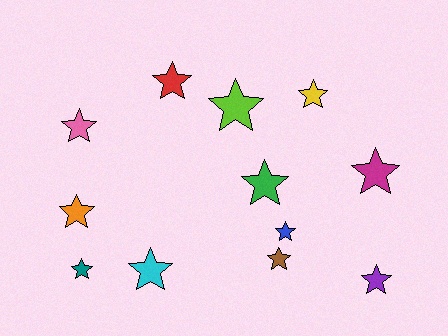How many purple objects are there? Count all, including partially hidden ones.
There is 1 purple object.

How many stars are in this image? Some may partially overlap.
There are 12 stars.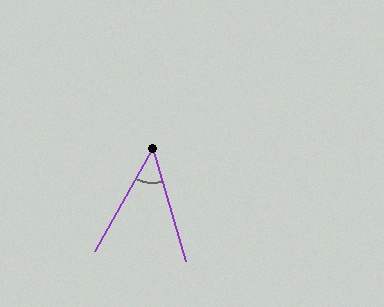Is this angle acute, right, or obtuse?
It is acute.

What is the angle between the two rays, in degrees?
Approximately 45 degrees.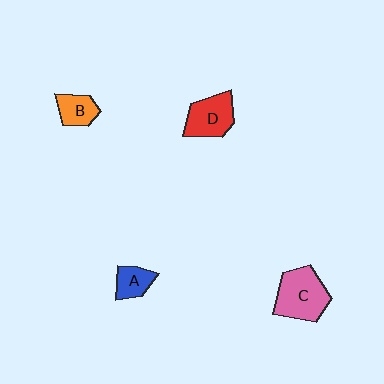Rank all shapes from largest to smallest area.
From largest to smallest: C (pink), D (red), B (orange), A (blue).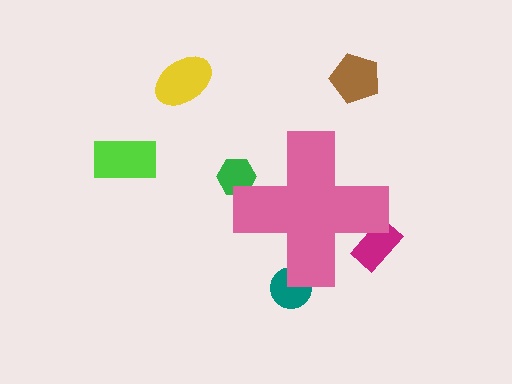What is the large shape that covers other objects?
A pink cross.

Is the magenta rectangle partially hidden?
Yes, the magenta rectangle is partially hidden behind the pink cross.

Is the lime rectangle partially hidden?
No, the lime rectangle is fully visible.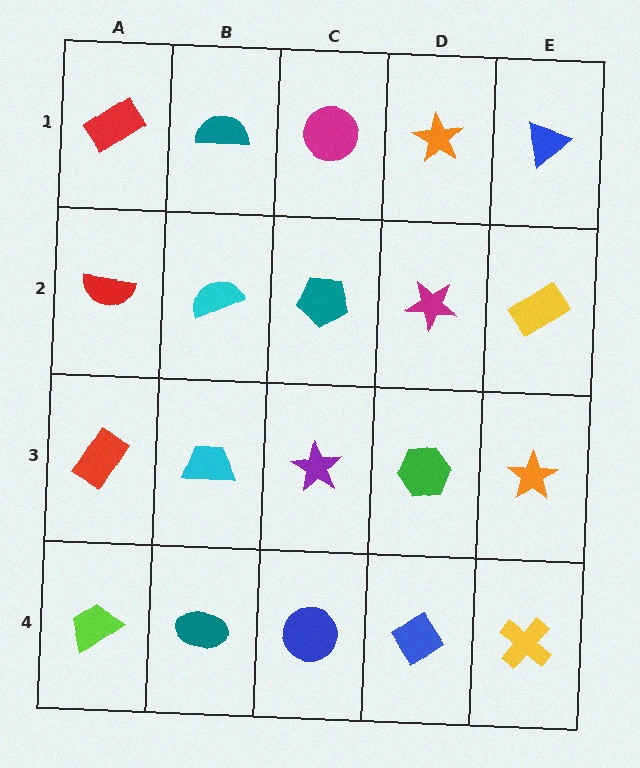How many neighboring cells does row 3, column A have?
3.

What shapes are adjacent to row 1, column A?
A red semicircle (row 2, column A), a teal semicircle (row 1, column B).